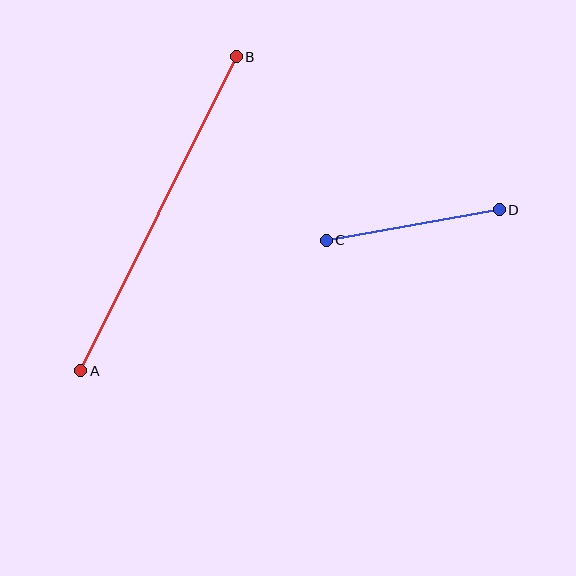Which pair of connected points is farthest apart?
Points A and B are farthest apart.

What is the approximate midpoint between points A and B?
The midpoint is at approximately (159, 214) pixels.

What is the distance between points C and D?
The distance is approximately 176 pixels.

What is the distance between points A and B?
The distance is approximately 350 pixels.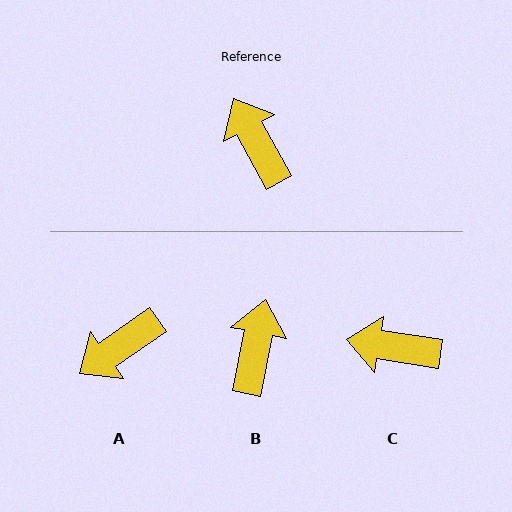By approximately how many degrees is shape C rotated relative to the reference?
Approximately 53 degrees counter-clockwise.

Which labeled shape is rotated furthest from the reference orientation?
A, about 96 degrees away.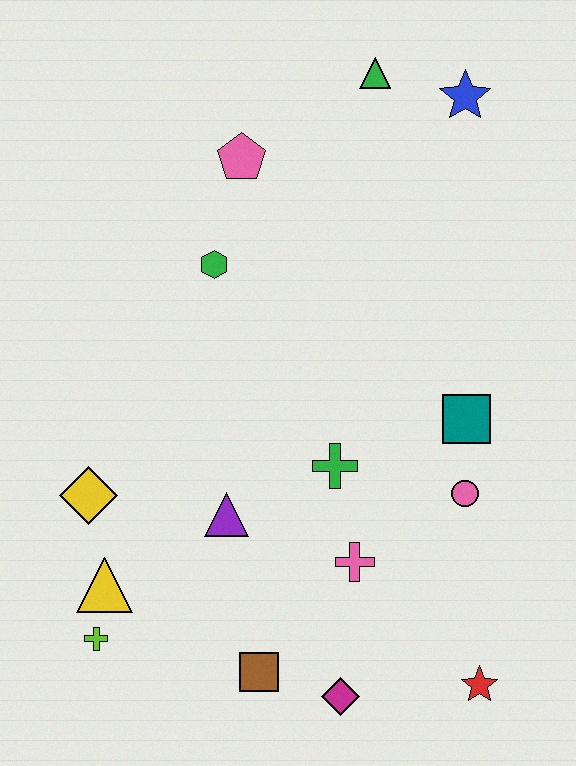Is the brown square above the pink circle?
No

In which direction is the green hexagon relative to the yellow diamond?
The green hexagon is above the yellow diamond.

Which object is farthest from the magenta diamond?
The green triangle is farthest from the magenta diamond.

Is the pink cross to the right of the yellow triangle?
Yes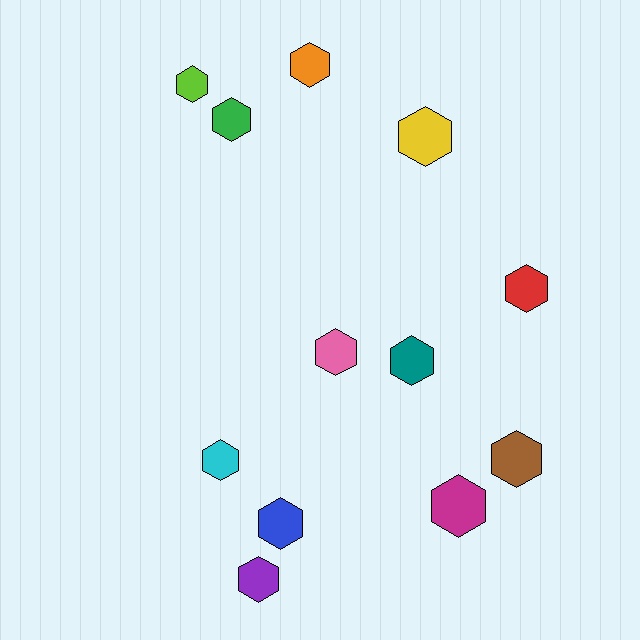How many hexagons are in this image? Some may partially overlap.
There are 12 hexagons.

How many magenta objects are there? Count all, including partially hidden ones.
There is 1 magenta object.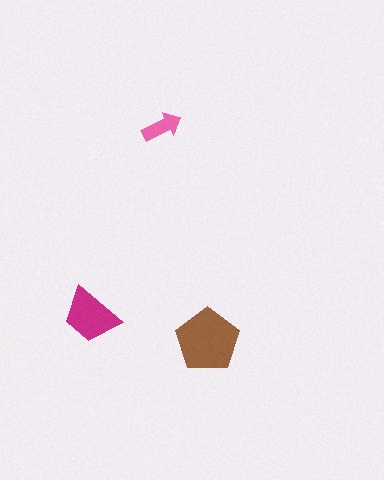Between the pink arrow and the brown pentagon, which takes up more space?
The brown pentagon.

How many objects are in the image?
There are 3 objects in the image.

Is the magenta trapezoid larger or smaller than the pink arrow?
Larger.